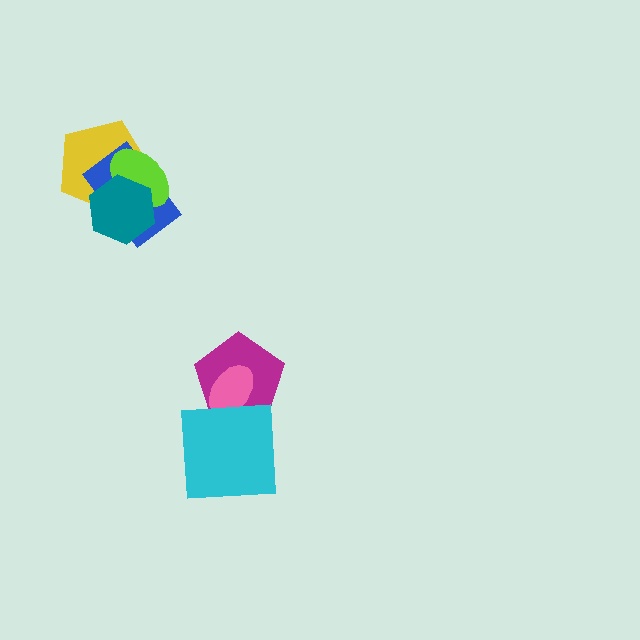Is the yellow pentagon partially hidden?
Yes, it is partially covered by another shape.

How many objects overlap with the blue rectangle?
3 objects overlap with the blue rectangle.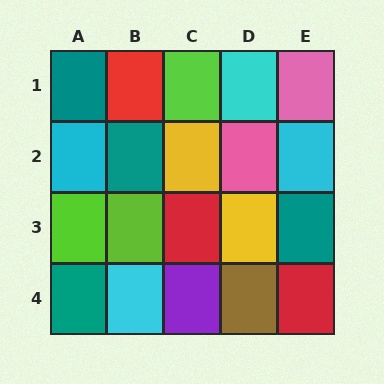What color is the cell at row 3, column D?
Yellow.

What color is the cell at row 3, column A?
Lime.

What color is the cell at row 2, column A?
Cyan.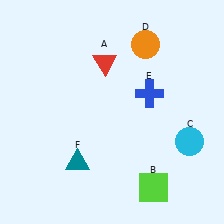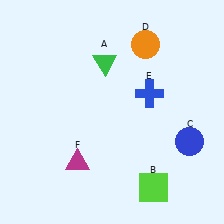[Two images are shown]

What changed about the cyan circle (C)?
In Image 1, C is cyan. In Image 2, it changed to blue.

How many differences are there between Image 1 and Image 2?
There are 3 differences between the two images.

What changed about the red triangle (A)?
In Image 1, A is red. In Image 2, it changed to green.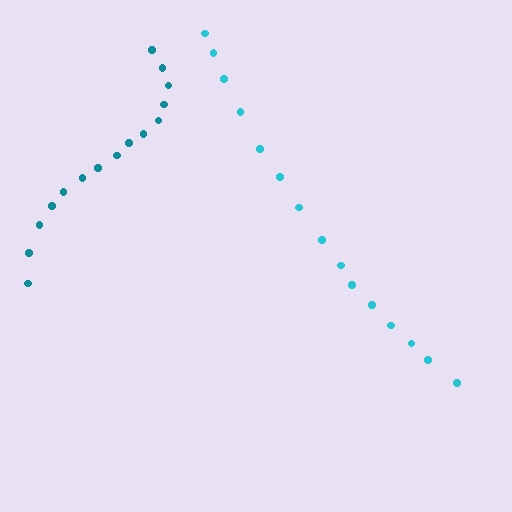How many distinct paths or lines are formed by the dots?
There are 2 distinct paths.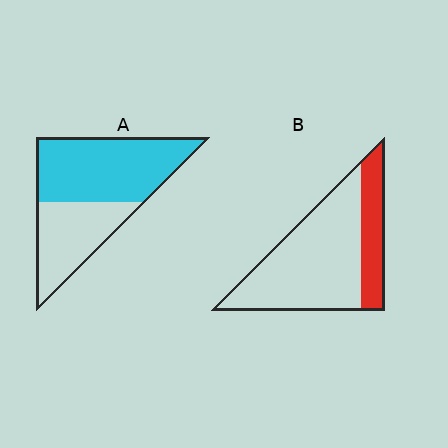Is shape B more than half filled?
No.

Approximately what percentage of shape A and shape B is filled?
A is approximately 60% and B is approximately 25%.